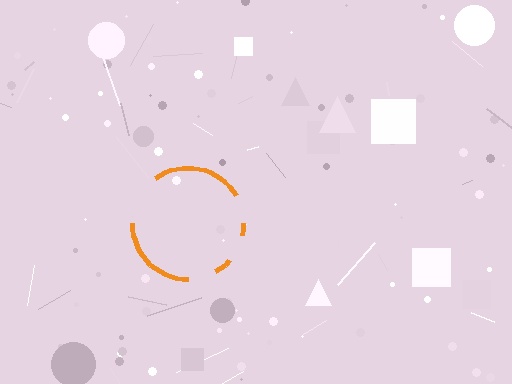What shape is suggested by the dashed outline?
The dashed outline suggests a circle.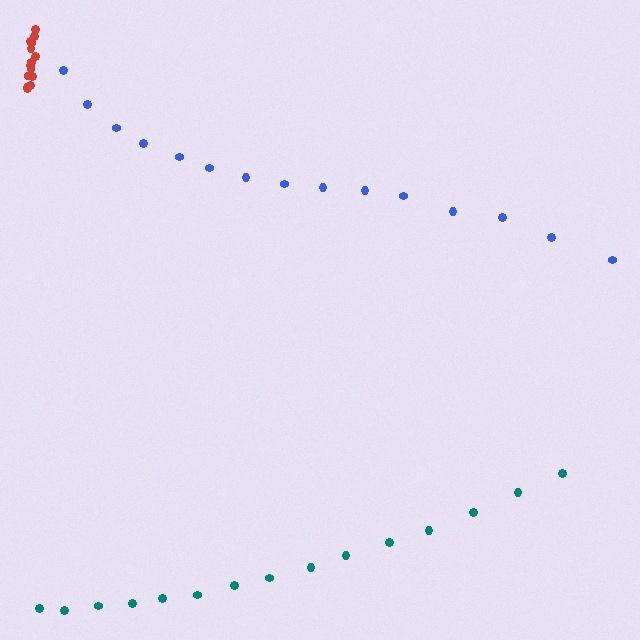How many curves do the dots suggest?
There are 3 distinct paths.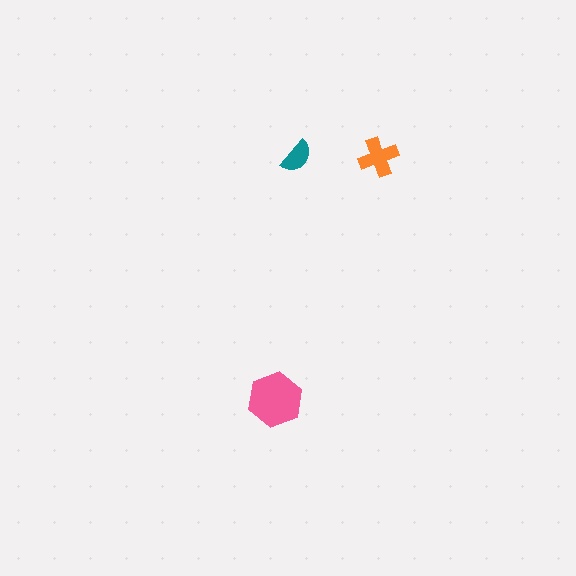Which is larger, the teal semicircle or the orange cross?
The orange cross.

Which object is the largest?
The pink hexagon.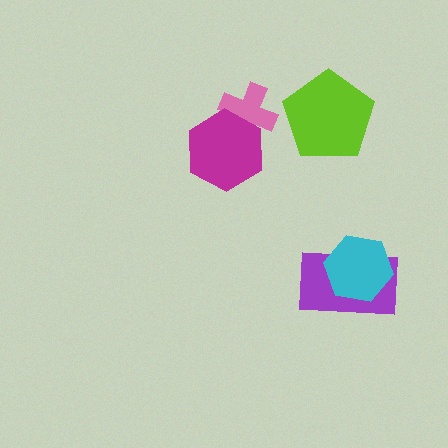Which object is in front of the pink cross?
The magenta hexagon is in front of the pink cross.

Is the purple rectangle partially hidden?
Yes, it is partially covered by another shape.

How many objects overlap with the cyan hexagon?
1 object overlaps with the cyan hexagon.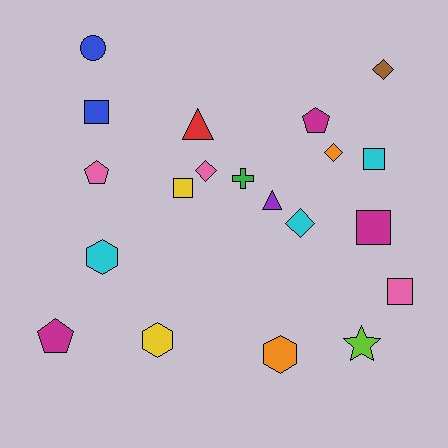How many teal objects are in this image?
There are no teal objects.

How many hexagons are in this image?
There are 3 hexagons.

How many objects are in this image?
There are 20 objects.